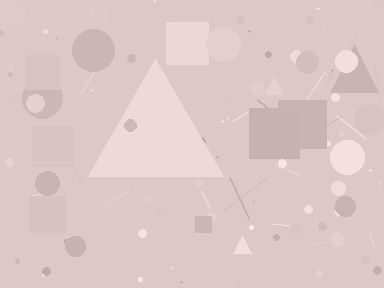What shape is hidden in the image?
A triangle is hidden in the image.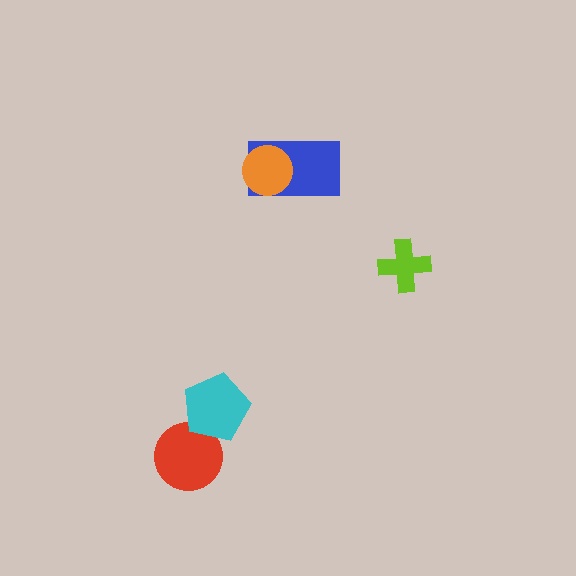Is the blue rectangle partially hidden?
Yes, it is partially covered by another shape.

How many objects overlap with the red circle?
1 object overlaps with the red circle.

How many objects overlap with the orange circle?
1 object overlaps with the orange circle.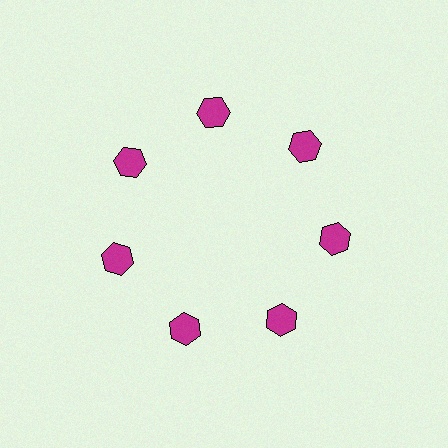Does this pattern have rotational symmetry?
Yes, this pattern has 7-fold rotational symmetry. It looks the same after rotating 51 degrees around the center.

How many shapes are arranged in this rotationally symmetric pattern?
There are 7 shapes, arranged in 7 groups of 1.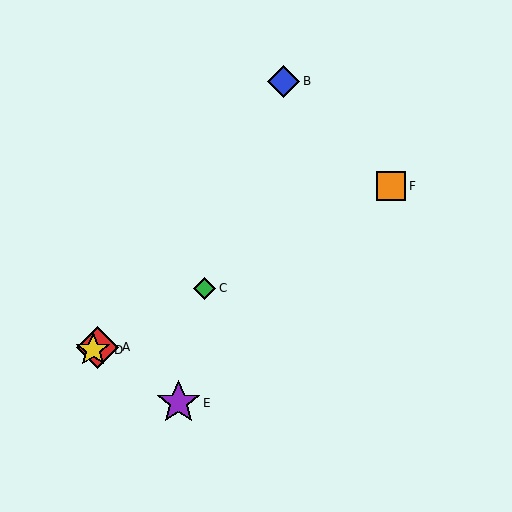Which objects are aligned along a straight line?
Objects A, C, D, F are aligned along a straight line.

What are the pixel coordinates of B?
Object B is at (284, 81).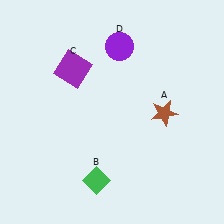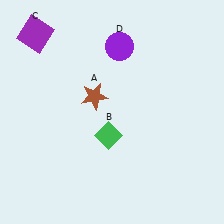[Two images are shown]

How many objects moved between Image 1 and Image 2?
3 objects moved between the two images.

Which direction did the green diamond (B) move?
The green diamond (B) moved up.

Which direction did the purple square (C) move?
The purple square (C) moved left.